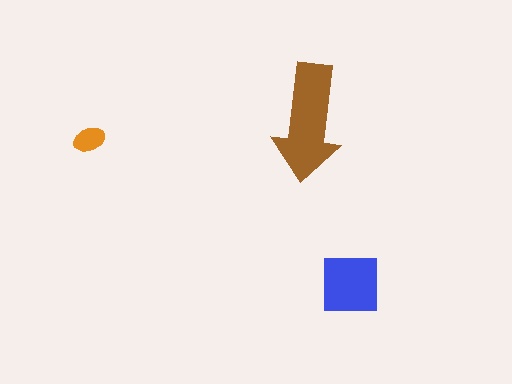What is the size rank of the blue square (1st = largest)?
2nd.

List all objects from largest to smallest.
The brown arrow, the blue square, the orange ellipse.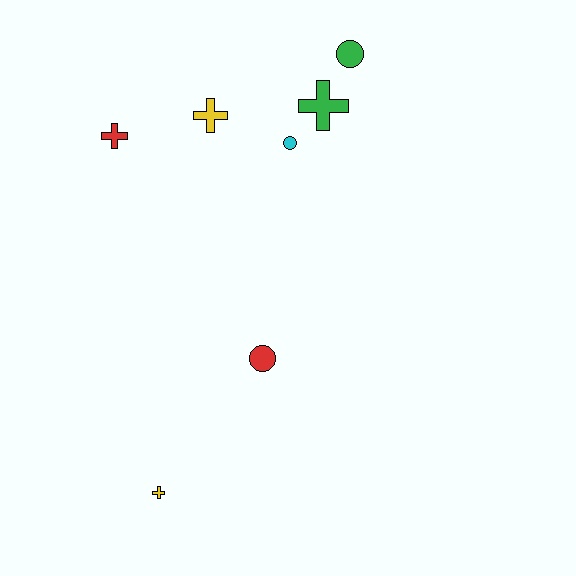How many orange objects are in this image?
There are no orange objects.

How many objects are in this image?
There are 7 objects.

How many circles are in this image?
There are 3 circles.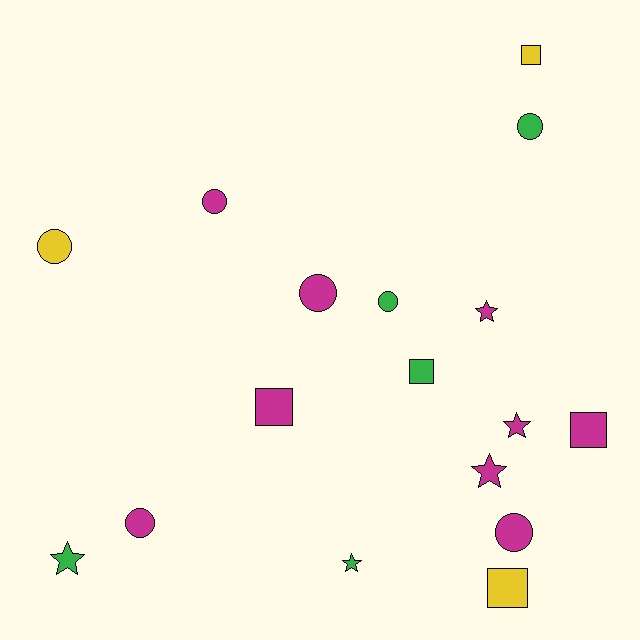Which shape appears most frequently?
Circle, with 7 objects.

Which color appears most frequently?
Magenta, with 9 objects.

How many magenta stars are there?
There are 3 magenta stars.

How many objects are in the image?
There are 17 objects.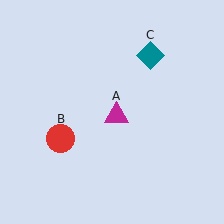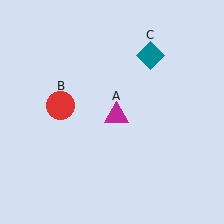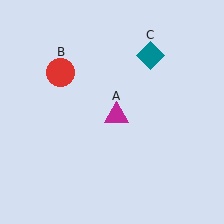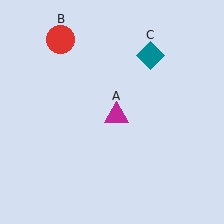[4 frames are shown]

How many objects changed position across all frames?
1 object changed position: red circle (object B).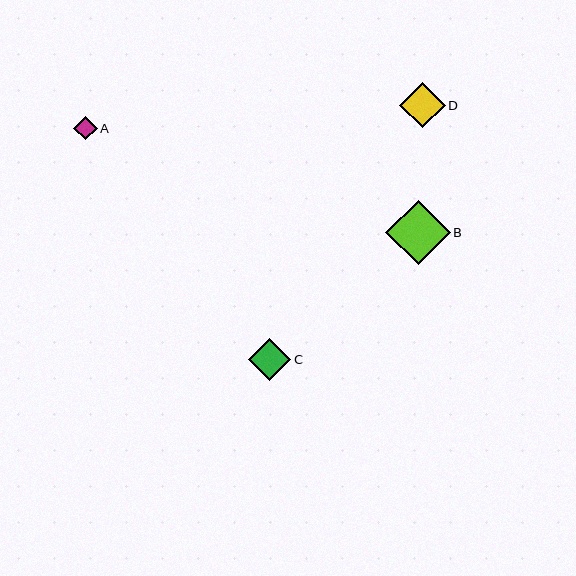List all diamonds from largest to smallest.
From largest to smallest: B, D, C, A.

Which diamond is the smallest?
Diamond A is the smallest with a size of approximately 23 pixels.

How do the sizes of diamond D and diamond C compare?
Diamond D and diamond C are approximately the same size.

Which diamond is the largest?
Diamond B is the largest with a size of approximately 65 pixels.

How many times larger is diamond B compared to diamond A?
Diamond B is approximately 2.8 times the size of diamond A.